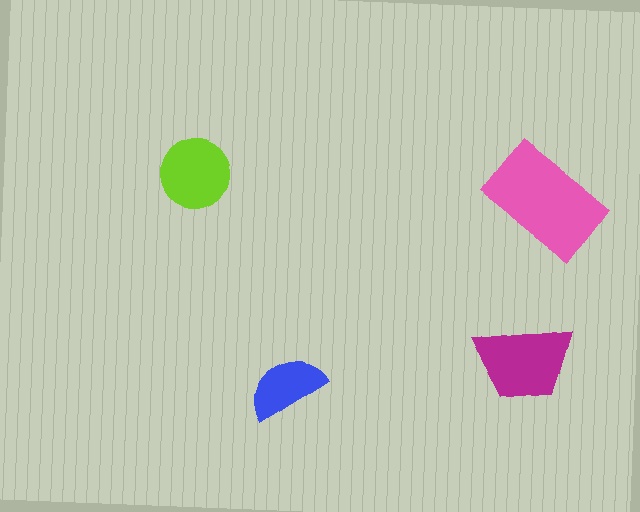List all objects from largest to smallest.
The pink rectangle, the magenta trapezoid, the lime circle, the blue semicircle.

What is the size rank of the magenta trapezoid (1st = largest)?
2nd.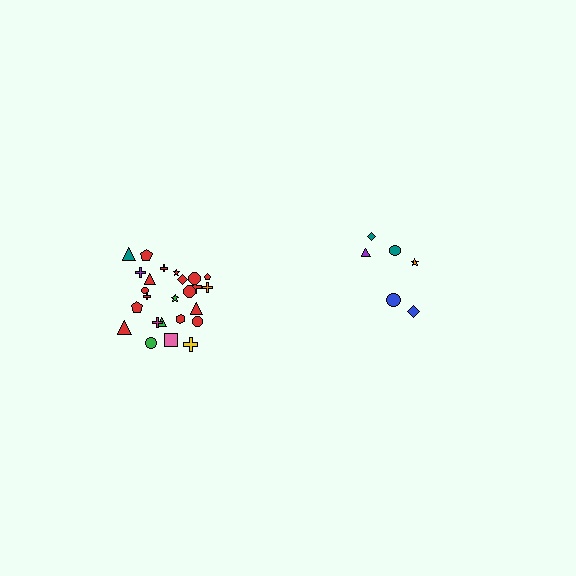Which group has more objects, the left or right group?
The left group.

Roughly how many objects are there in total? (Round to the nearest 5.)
Roughly 30 objects in total.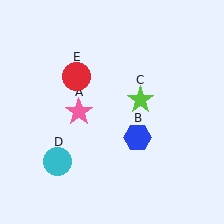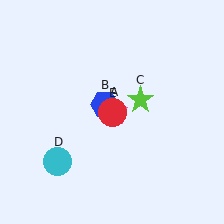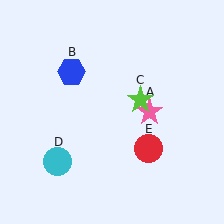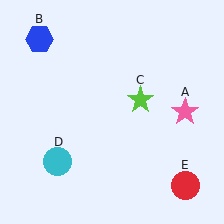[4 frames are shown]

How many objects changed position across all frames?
3 objects changed position: pink star (object A), blue hexagon (object B), red circle (object E).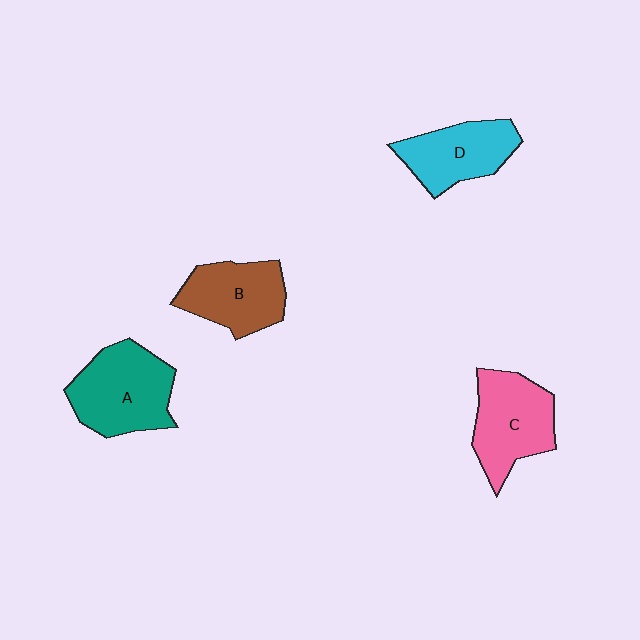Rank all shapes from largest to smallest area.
From largest to smallest: A (teal), C (pink), B (brown), D (cyan).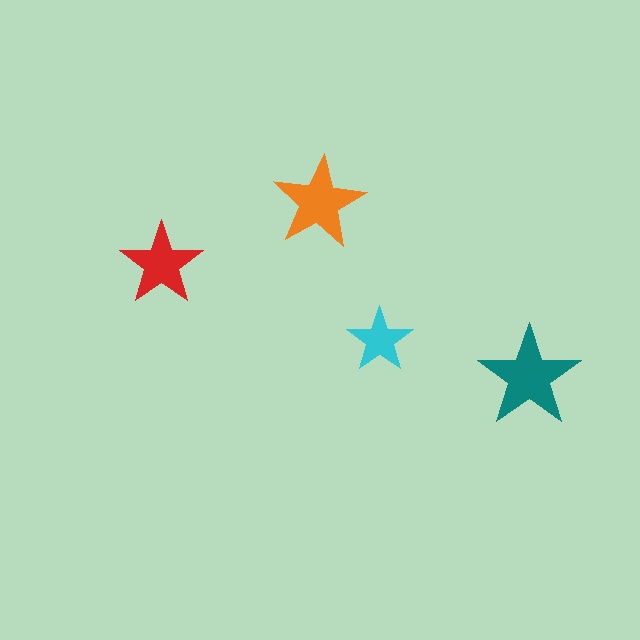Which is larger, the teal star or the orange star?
The teal one.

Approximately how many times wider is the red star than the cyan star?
About 1.5 times wider.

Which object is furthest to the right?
The teal star is rightmost.